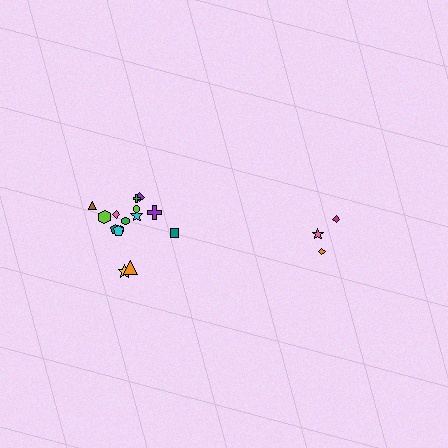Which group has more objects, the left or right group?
The left group.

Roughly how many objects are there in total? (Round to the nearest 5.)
Roughly 20 objects in total.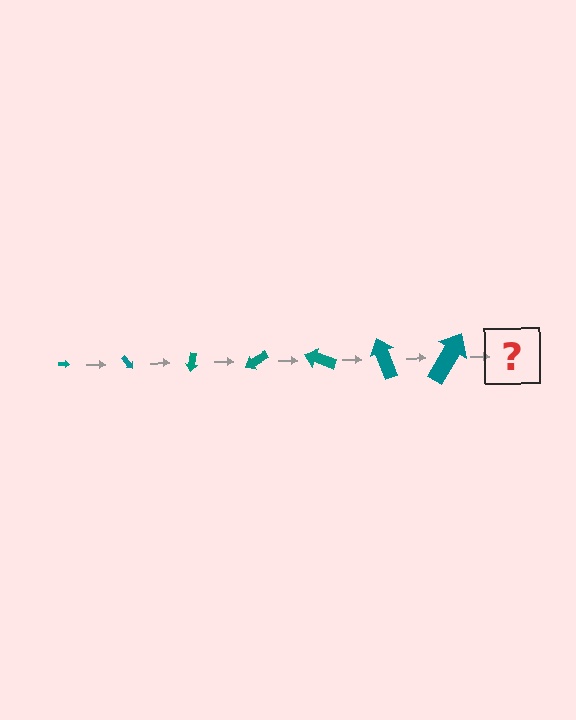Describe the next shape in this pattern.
It should be an arrow, larger than the previous one and rotated 350 degrees from the start.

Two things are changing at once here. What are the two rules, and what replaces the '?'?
The two rules are that the arrow grows larger each step and it rotates 50 degrees each step. The '?' should be an arrow, larger than the previous one and rotated 350 degrees from the start.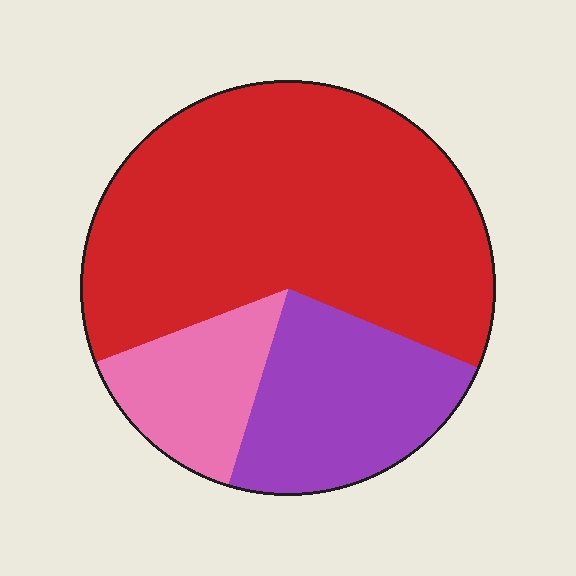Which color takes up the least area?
Pink, at roughly 15%.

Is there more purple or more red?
Red.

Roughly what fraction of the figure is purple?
Purple takes up less than a quarter of the figure.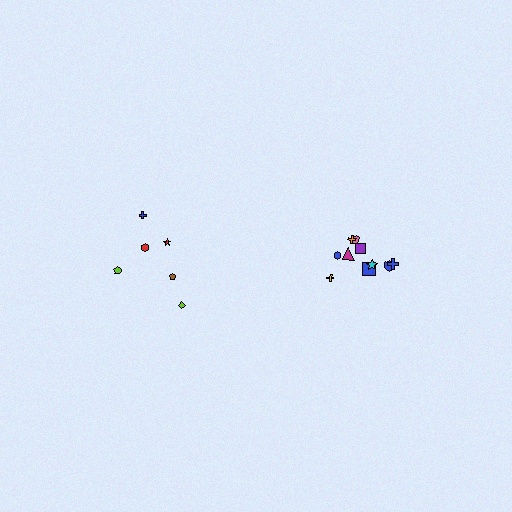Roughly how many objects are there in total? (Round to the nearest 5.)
Roughly 15 objects in total.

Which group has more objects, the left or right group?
The right group.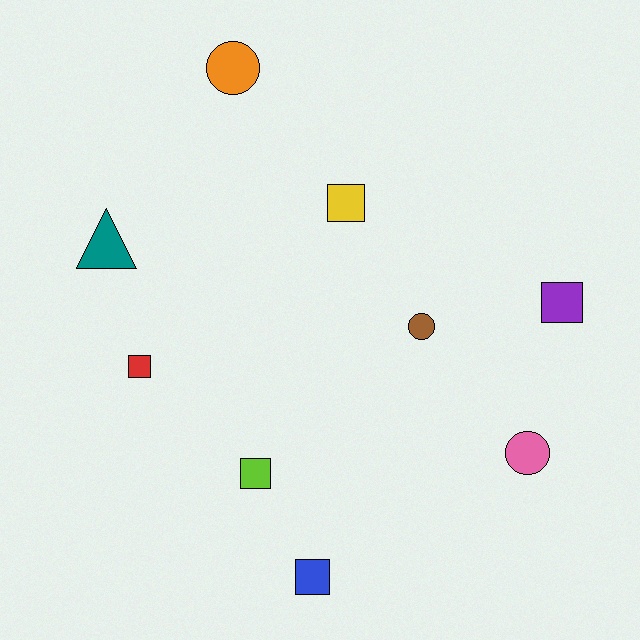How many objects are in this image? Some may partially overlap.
There are 9 objects.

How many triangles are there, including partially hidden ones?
There is 1 triangle.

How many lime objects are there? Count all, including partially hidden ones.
There is 1 lime object.